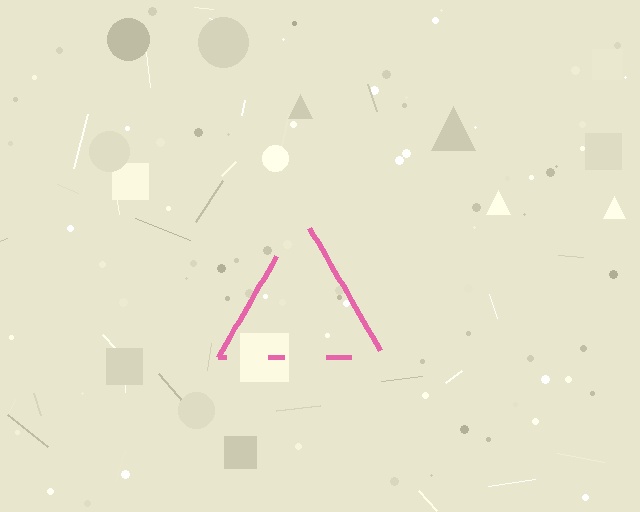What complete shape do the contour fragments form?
The contour fragments form a triangle.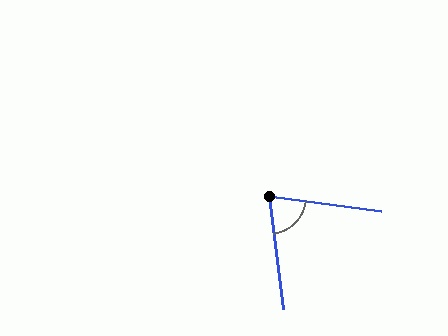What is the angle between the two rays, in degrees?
Approximately 75 degrees.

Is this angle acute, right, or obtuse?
It is acute.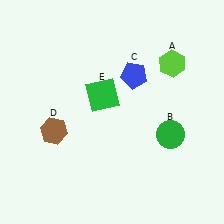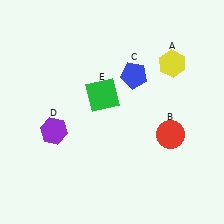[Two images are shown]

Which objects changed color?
A changed from lime to yellow. B changed from green to red. D changed from brown to purple.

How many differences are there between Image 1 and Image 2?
There are 3 differences between the two images.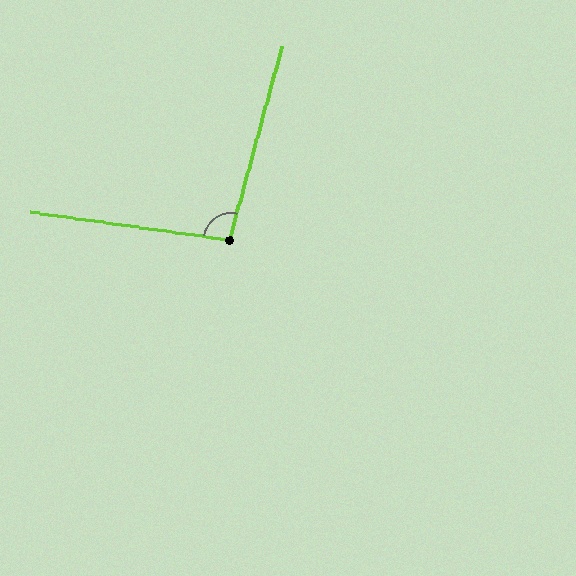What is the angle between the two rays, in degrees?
Approximately 97 degrees.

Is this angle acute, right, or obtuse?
It is obtuse.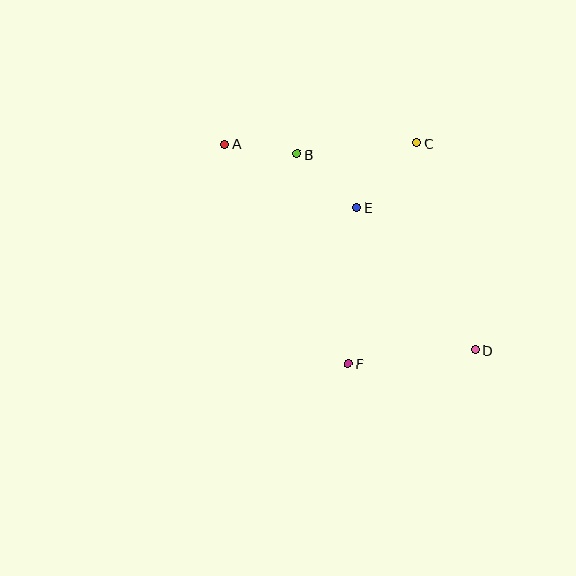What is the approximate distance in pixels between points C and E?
The distance between C and E is approximately 89 pixels.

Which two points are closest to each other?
Points A and B are closest to each other.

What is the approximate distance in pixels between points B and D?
The distance between B and D is approximately 265 pixels.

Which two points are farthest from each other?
Points A and D are farthest from each other.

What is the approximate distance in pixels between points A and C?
The distance between A and C is approximately 192 pixels.